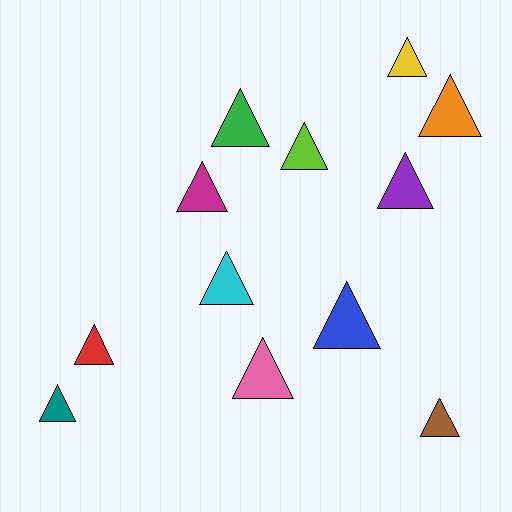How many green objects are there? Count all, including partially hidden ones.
There is 1 green object.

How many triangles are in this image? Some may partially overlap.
There are 12 triangles.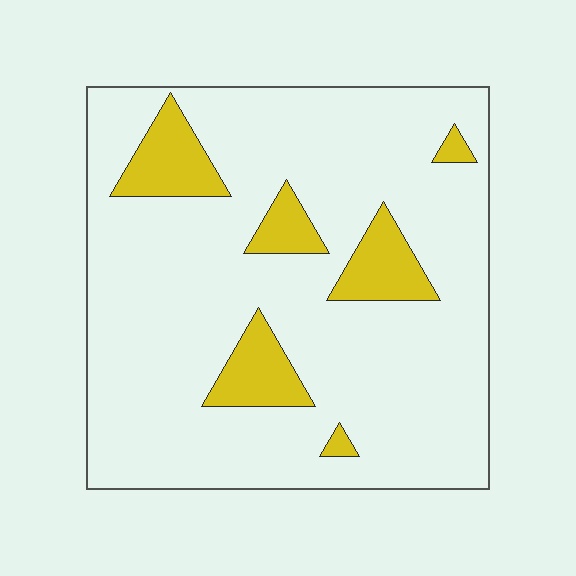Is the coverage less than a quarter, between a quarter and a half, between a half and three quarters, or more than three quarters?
Less than a quarter.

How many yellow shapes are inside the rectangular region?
6.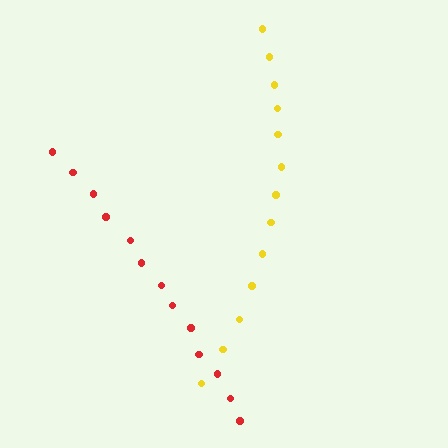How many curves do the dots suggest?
There are 2 distinct paths.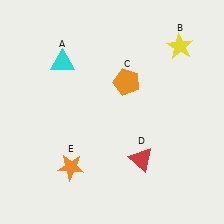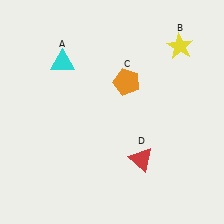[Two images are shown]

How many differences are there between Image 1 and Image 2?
There is 1 difference between the two images.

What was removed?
The orange star (E) was removed in Image 2.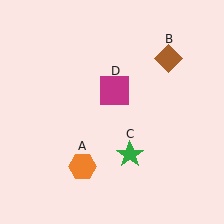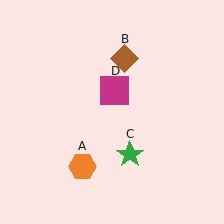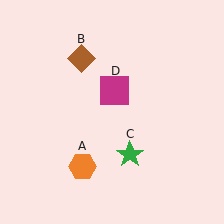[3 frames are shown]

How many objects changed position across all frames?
1 object changed position: brown diamond (object B).